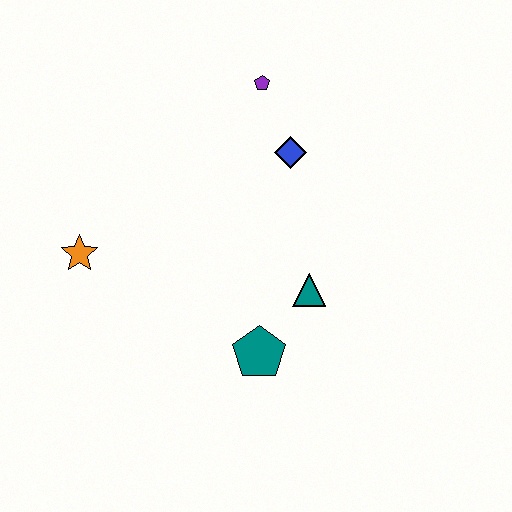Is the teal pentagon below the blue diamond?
Yes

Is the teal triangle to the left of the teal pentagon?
No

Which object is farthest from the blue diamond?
The orange star is farthest from the blue diamond.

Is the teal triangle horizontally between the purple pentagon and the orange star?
No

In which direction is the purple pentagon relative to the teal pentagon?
The purple pentagon is above the teal pentagon.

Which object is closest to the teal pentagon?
The teal triangle is closest to the teal pentagon.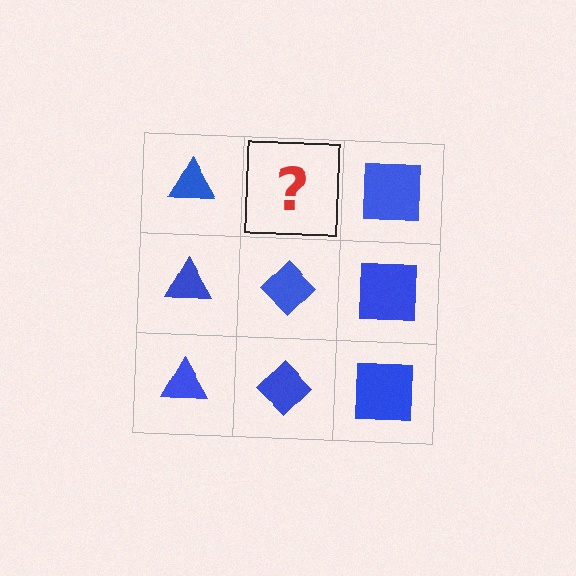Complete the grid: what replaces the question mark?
The question mark should be replaced with a blue diamond.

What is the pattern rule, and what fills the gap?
The rule is that each column has a consistent shape. The gap should be filled with a blue diamond.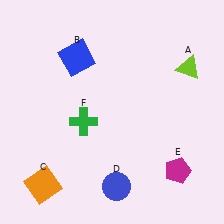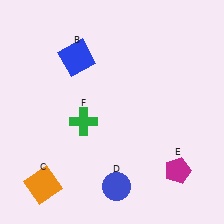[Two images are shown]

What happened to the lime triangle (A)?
The lime triangle (A) was removed in Image 2. It was in the top-right area of Image 1.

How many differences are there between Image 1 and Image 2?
There is 1 difference between the two images.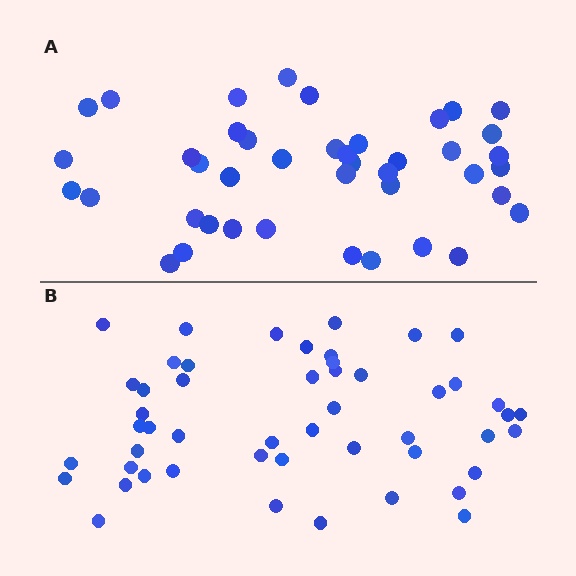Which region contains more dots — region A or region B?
Region B (the bottom region) has more dots.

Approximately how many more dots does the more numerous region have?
Region B has roughly 8 or so more dots than region A.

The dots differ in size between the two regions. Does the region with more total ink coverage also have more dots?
No. Region A has more total ink coverage because its dots are larger, but region B actually contains more individual dots. Total area can be misleading — the number of items is what matters here.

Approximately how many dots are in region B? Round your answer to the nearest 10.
About 50 dots.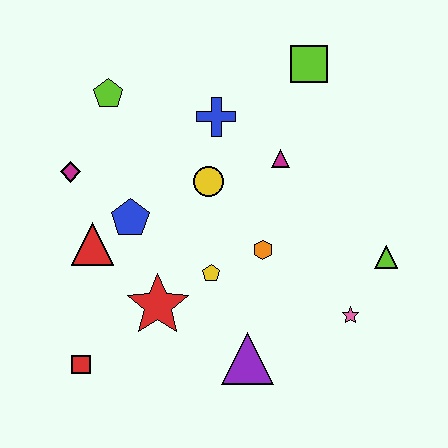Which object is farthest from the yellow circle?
The red square is farthest from the yellow circle.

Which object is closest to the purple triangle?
The yellow pentagon is closest to the purple triangle.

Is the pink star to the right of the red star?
Yes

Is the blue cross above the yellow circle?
Yes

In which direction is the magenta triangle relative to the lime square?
The magenta triangle is below the lime square.